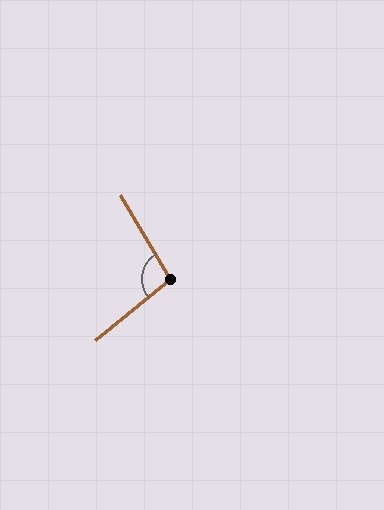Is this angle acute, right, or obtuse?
It is obtuse.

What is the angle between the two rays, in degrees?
Approximately 98 degrees.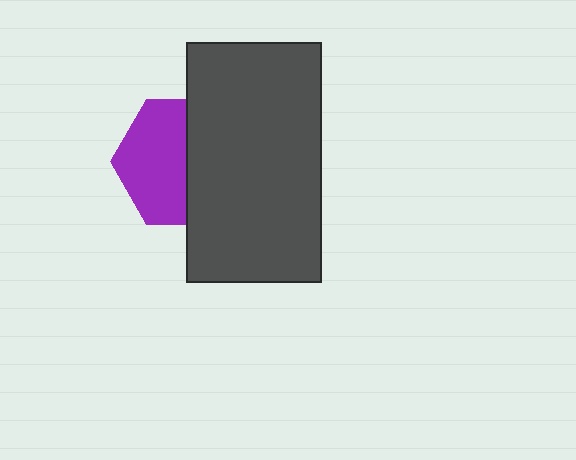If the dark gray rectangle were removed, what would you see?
You would see the complete purple hexagon.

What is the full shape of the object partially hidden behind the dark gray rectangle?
The partially hidden object is a purple hexagon.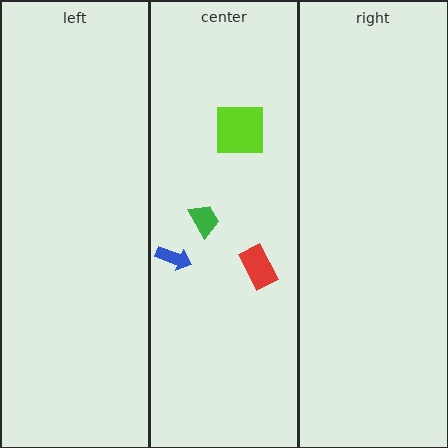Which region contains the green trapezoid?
The center region.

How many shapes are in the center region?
4.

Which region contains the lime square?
The center region.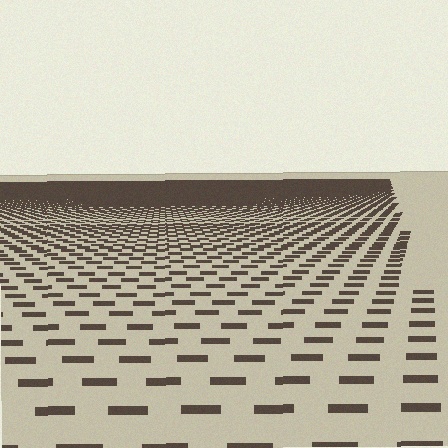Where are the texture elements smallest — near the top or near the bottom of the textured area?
Near the top.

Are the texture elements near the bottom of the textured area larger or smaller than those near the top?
Larger. Near the bottom, elements are closer to the viewer and appear at a bigger on-screen size.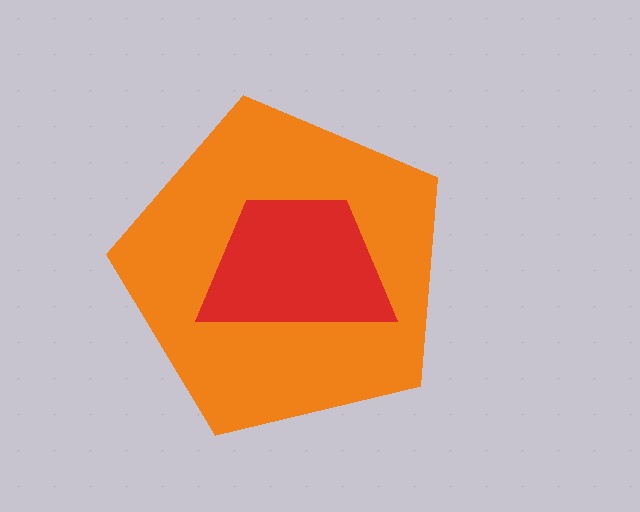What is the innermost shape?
The red trapezoid.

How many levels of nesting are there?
2.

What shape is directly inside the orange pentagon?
The red trapezoid.